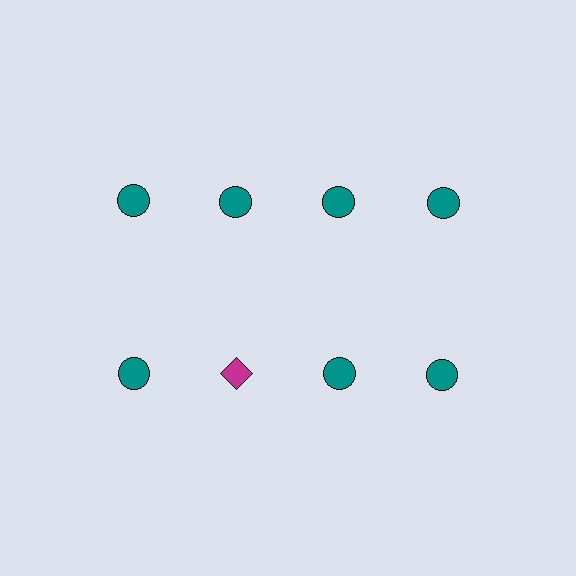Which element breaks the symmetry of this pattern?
The magenta diamond in the second row, second from left column breaks the symmetry. All other shapes are teal circles.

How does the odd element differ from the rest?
It differs in both color (magenta instead of teal) and shape (diamond instead of circle).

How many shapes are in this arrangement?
There are 8 shapes arranged in a grid pattern.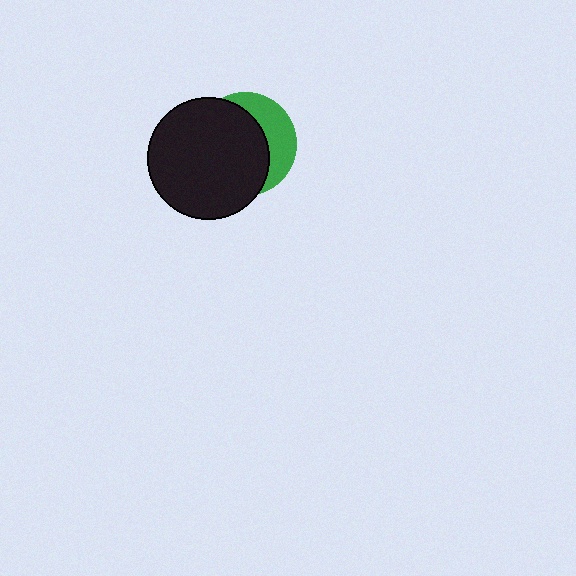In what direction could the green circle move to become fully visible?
The green circle could move right. That would shift it out from behind the black circle entirely.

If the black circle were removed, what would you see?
You would see the complete green circle.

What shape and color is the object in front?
The object in front is a black circle.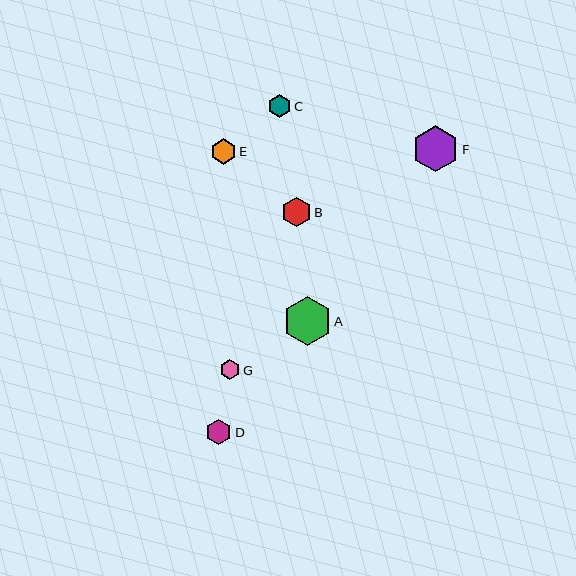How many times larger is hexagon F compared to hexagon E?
Hexagon F is approximately 1.8 times the size of hexagon E.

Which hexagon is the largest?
Hexagon A is the largest with a size of approximately 48 pixels.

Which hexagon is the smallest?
Hexagon G is the smallest with a size of approximately 20 pixels.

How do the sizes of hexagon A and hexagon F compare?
Hexagon A and hexagon F are approximately the same size.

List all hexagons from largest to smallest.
From largest to smallest: A, F, B, E, D, C, G.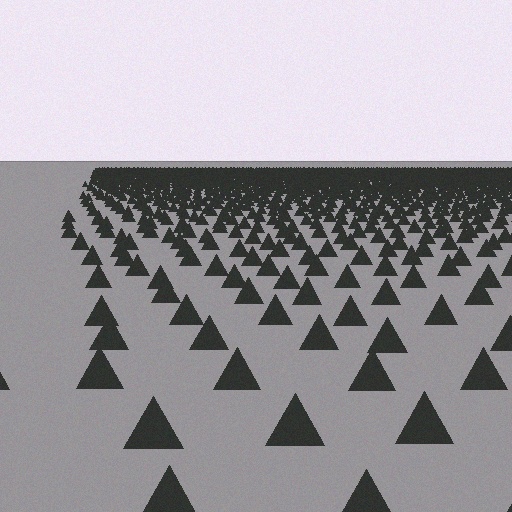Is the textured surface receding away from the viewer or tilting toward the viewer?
The surface is receding away from the viewer. Texture elements get smaller and denser toward the top.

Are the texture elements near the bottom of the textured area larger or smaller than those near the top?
Larger. Near the bottom, elements are closer to the viewer and appear at a bigger on-screen size.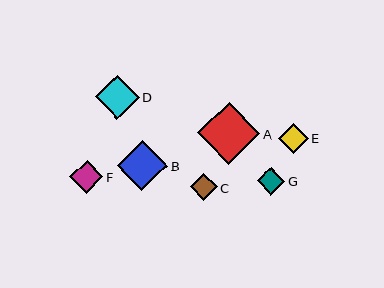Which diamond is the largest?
Diamond A is the largest with a size of approximately 62 pixels.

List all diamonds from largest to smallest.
From largest to smallest: A, B, D, F, E, G, C.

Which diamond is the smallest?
Diamond C is the smallest with a size of approximately 27 pixels.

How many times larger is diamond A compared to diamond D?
Diamond A is approximately 1.4 times the size of diamond D.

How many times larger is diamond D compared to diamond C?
Diamond D is approximately 1.6 times the size of diamond C.